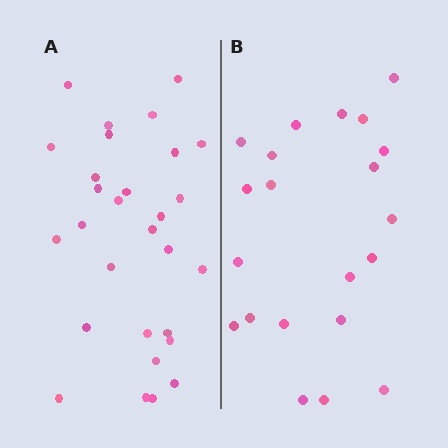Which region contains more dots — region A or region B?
Region A (the left region) has more dots.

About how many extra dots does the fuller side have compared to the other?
Region A has roughly 8 or so more dots than region B.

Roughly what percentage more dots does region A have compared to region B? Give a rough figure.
About 40% more.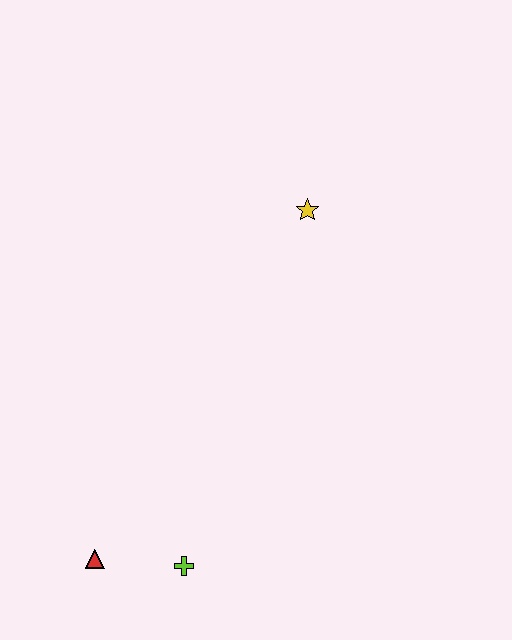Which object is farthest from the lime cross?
The yellow star is farthest from the lime cross.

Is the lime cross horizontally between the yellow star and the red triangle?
Yes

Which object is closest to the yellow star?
The lime cross is closest to the yellow star.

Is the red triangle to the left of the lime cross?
Yes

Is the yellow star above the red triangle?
Yes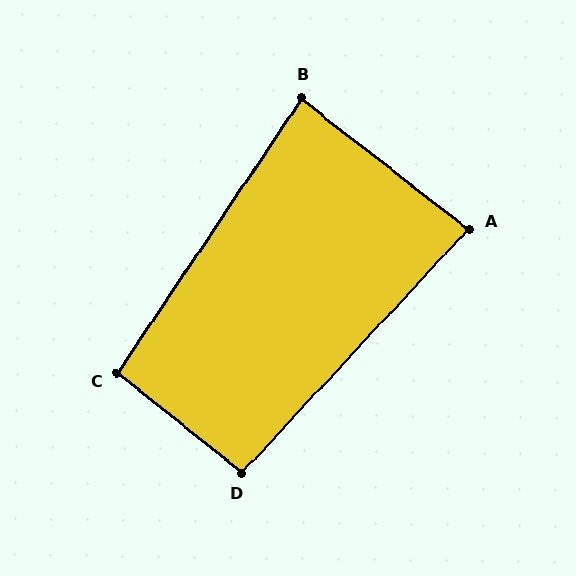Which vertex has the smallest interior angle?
A, at approximately 85 degrees.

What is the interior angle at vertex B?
Approximately 86 degrees (approximately right).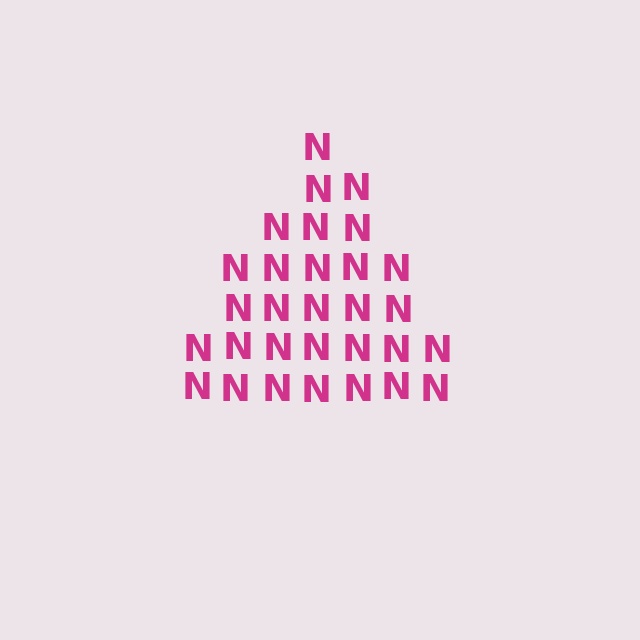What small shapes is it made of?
It is made of small letter N's.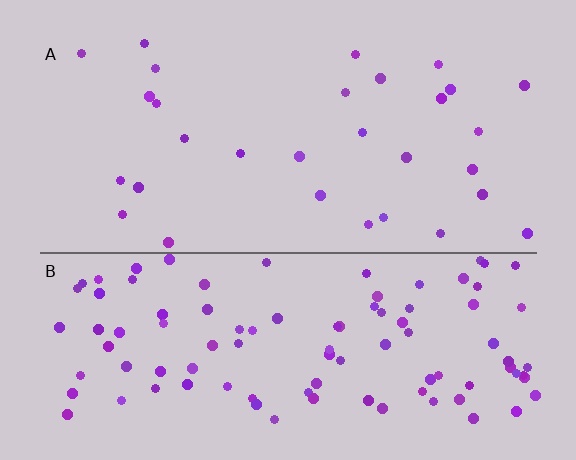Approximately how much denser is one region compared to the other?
Approximately 3.3× — region B over region A.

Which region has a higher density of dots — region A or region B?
B (the bottom).